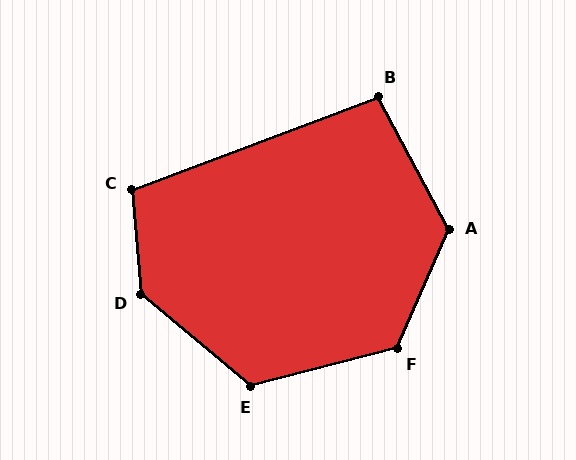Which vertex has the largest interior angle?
D, at approximately 134 degrees.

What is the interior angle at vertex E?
Approximately 126 degrees (obtuse).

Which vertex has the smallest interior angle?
B, at approximately 97 degrees.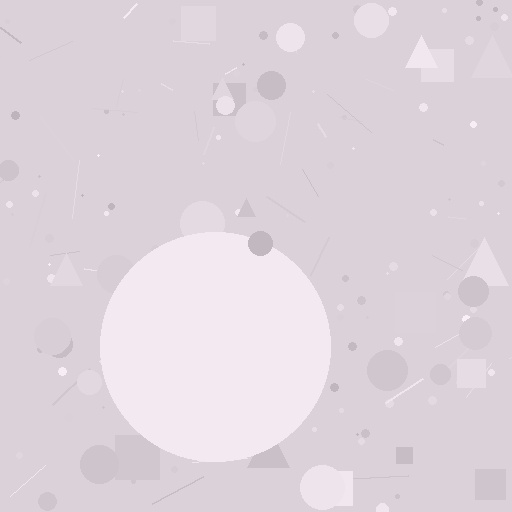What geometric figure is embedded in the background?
A circle is embedded in the background.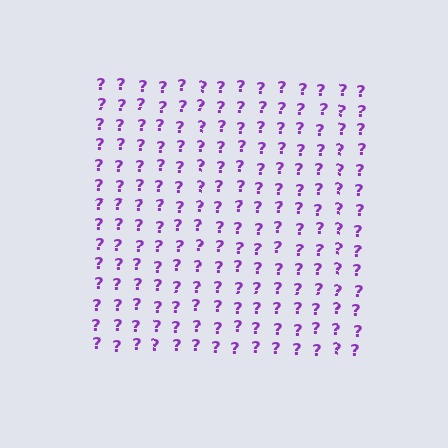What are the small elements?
The small elements are question marks.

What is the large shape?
The large shape is a square.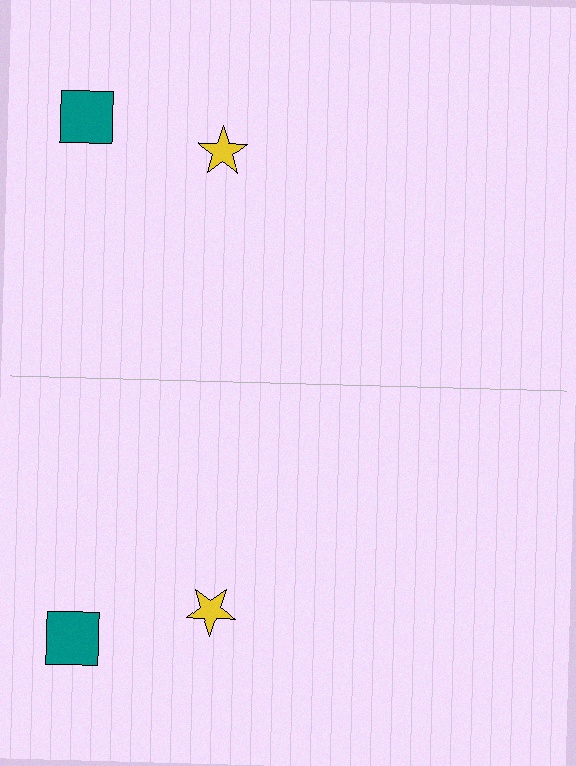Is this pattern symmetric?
Yes, this pattern has bilateral (reflection) symmetry.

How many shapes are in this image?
There are 4 shapes in this image.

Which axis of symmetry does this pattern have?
The pattern has a horizontal axis of symmetry running through the center of the image.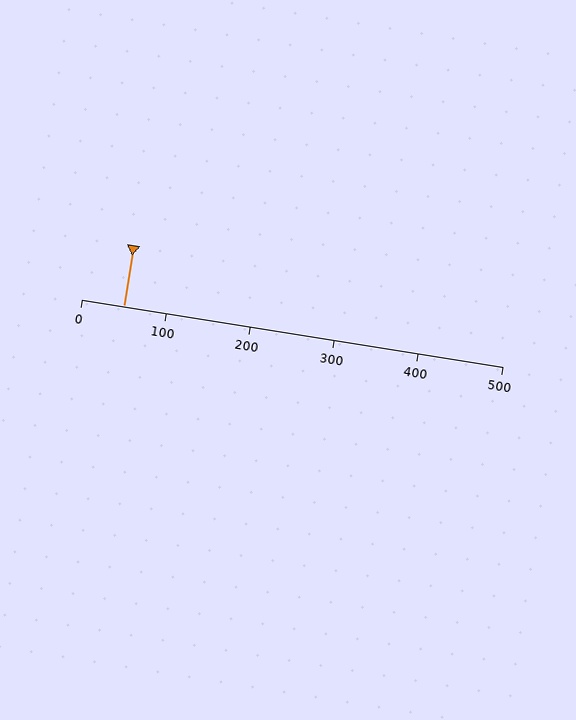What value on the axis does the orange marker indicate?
The marker indicates approximately 50.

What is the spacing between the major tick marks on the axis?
The major ticks are spaced 100 apart.